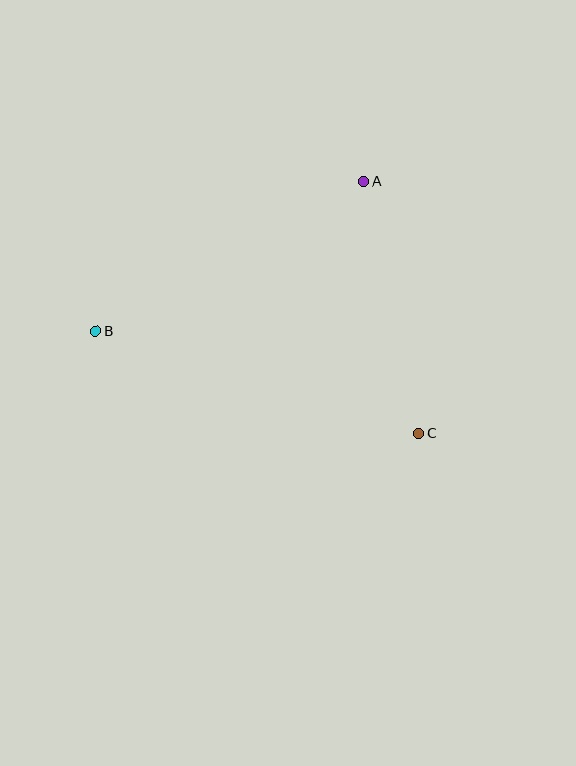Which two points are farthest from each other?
Points B and C are farthest from each other.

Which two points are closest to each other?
Points A and C are closest to each other.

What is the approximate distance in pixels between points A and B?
The distance between A and B is approximately 307 pixels.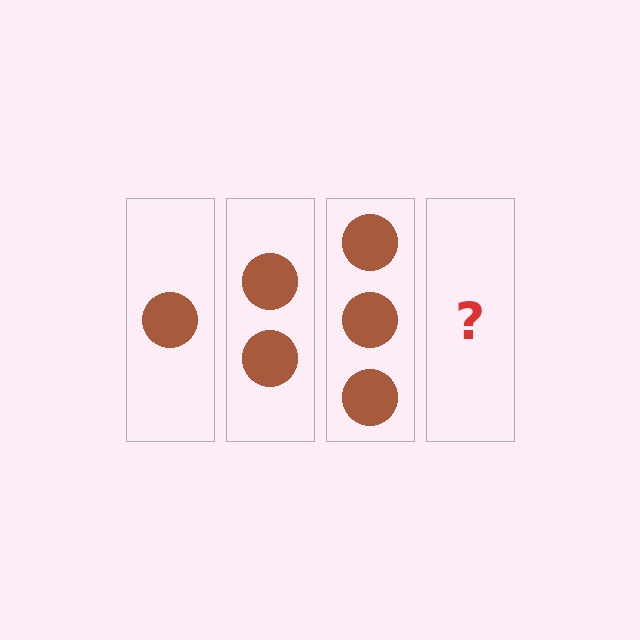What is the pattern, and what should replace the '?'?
The pattern is that each step adds one more circle. The '?' should be 4 circles.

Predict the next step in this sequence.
The next step is 4 circles.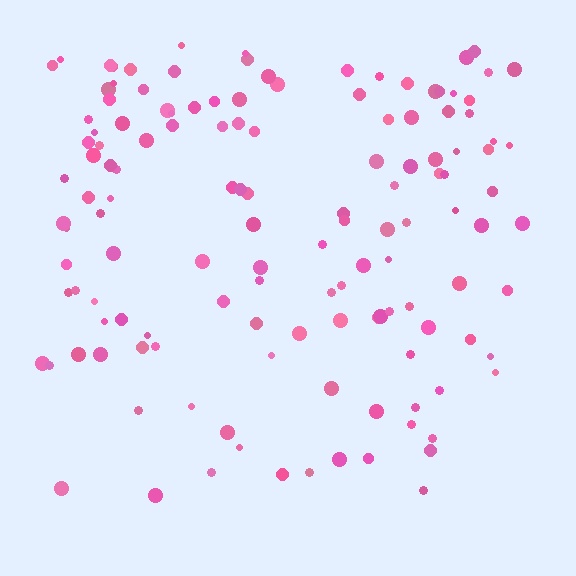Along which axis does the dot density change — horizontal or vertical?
Vertical.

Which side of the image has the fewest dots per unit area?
The bottom.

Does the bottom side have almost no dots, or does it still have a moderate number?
Still a moderate number, just noticeably fewer than the top.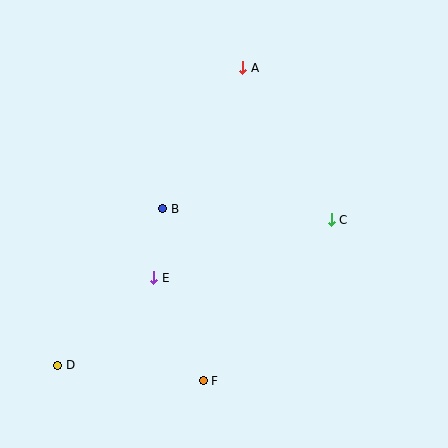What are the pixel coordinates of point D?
Point D is at (58, 365).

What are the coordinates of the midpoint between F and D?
The midpoint between F and D is at (131, 373).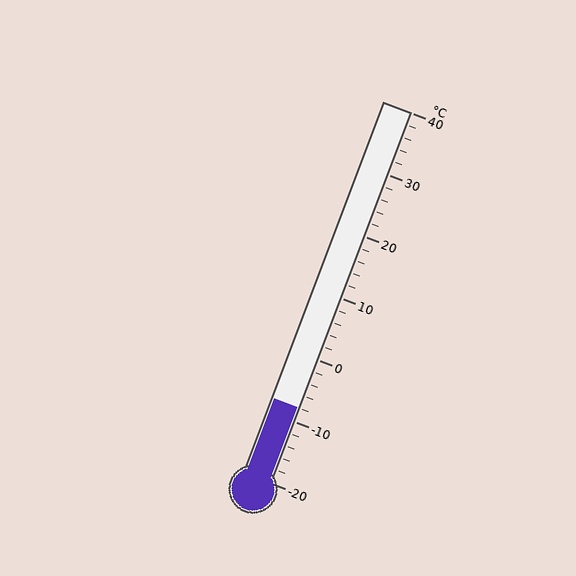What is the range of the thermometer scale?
The thermometer scale ranges from -20°C to 40°C.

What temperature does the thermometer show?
The thermometer shows approximately -8°C.